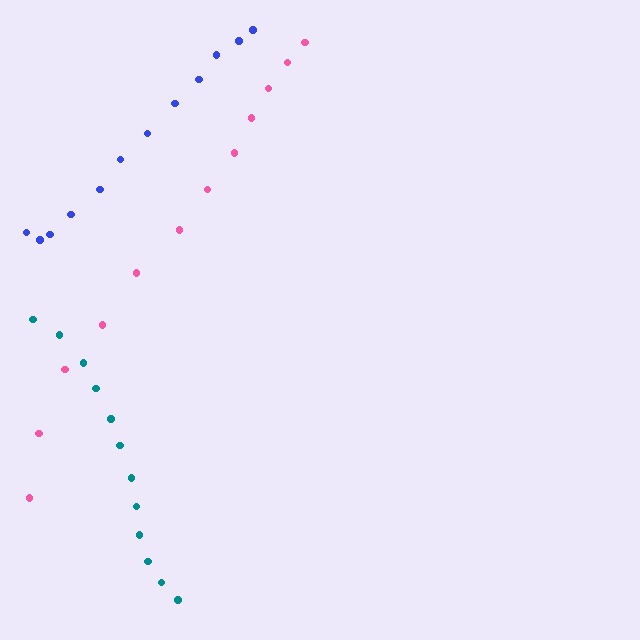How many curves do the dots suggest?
There are 3 distinct paths.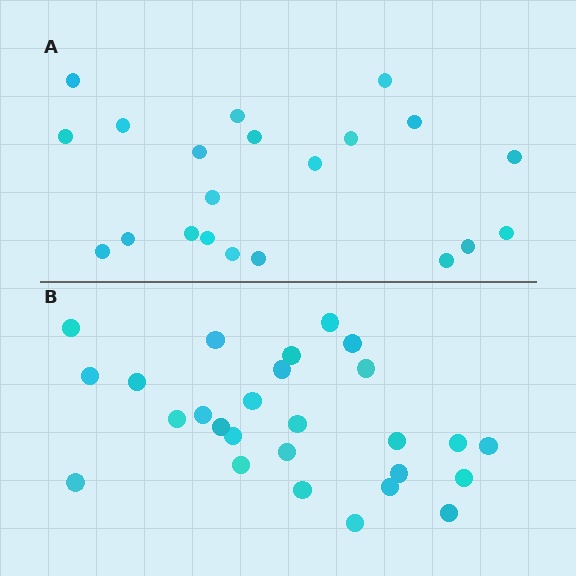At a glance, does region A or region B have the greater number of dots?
Region B (the bottom region) has more dots.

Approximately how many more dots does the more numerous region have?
Region B has about 6 more dots than region A.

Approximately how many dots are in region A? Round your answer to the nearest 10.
About 20 dots. (The exact count is 21, which rounds to 20.)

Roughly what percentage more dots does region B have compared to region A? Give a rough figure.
About 30% more.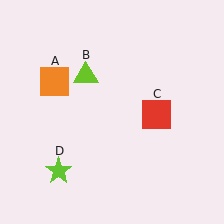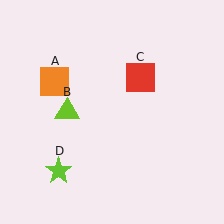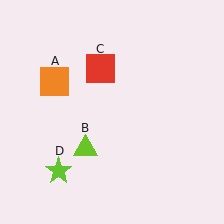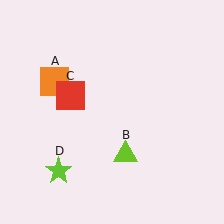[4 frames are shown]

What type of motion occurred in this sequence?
The lime triangle (object B), red square (object C) rotated counterclockwise around the center of the scene.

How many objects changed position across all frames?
2 objects changed position: lime triangle (object B), red square (object C).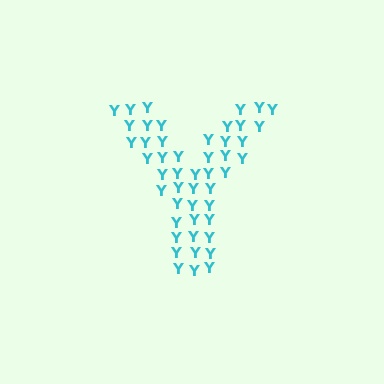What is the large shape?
The large shape is the letter Y.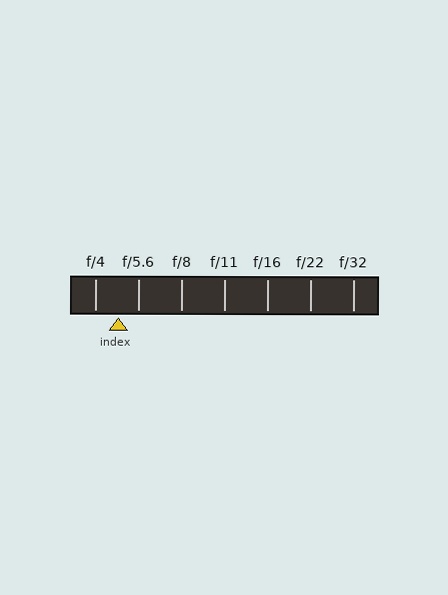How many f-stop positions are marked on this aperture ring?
There are 7 f-stop positions marked.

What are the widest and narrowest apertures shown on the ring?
The widest aperture shown is f/4 and the narrowest is f/32.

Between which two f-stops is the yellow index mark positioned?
The index mark is between f/4 and f/5.6.